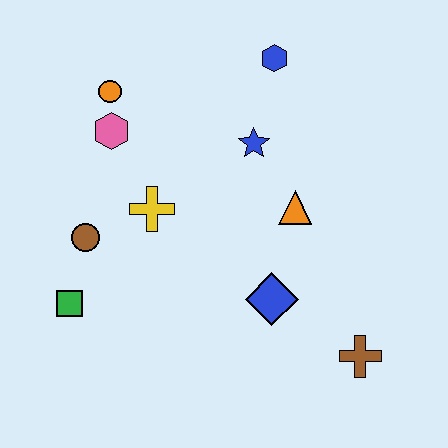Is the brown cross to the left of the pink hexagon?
No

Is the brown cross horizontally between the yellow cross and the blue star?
No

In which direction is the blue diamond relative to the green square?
The blue diamond is to the right of the green square.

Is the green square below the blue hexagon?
Yes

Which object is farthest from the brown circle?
The brown cross is farthest from the brown circle.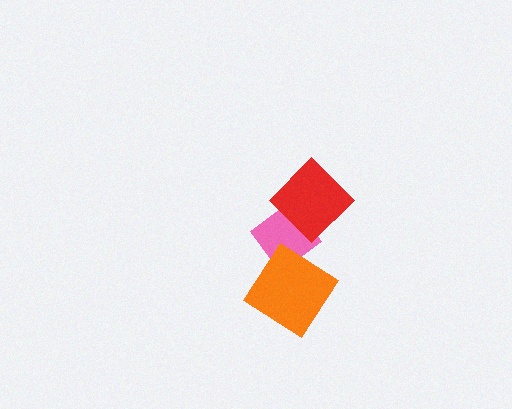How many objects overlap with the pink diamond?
2 objects overlap with the pink diamond.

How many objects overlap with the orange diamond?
1 object overlaps with the orange diamond.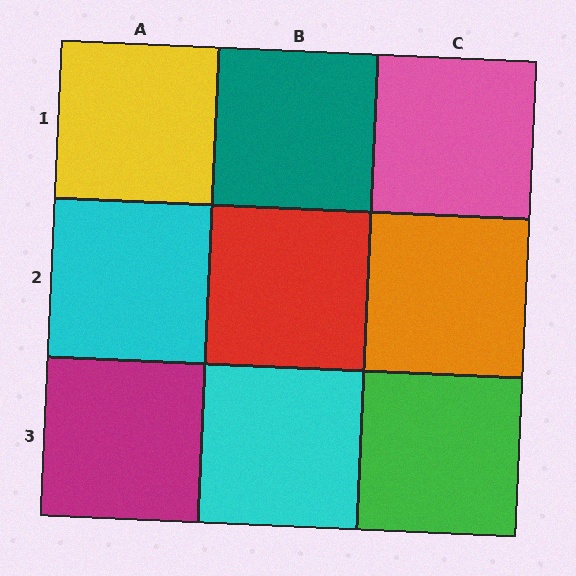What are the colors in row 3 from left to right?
Magenta, cyan, green.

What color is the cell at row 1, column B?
Teal.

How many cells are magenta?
1 cell is magenta.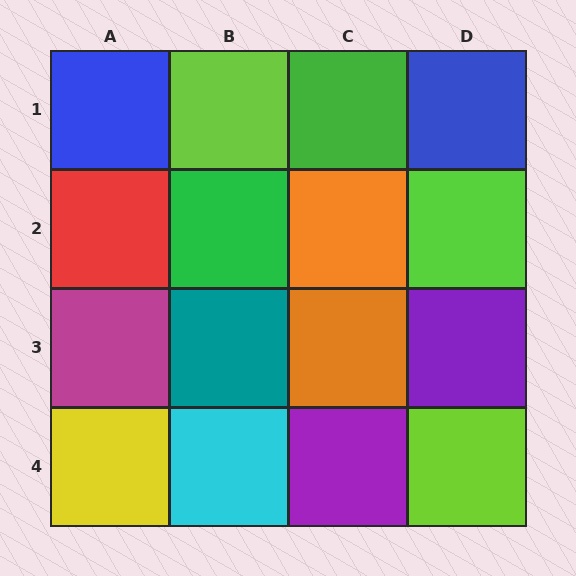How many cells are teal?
1 cell is teal.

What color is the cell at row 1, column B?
Lime.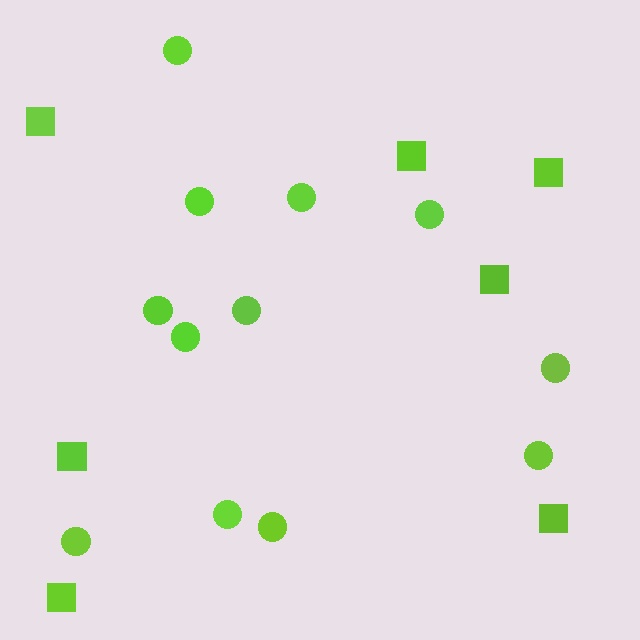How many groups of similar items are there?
There are 2 groups: one group of circles (12) and one group of squares (7).